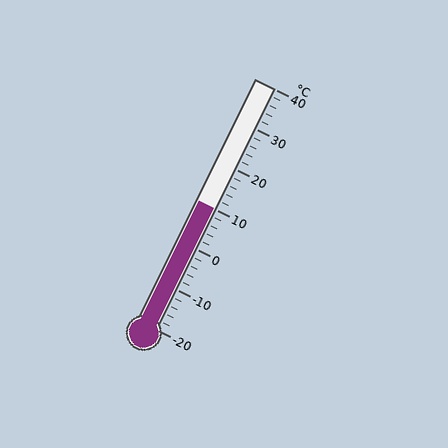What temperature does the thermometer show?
The thermometer shows approximately 10°C.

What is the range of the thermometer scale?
The thermometer scale ranges from -20°C to 40°C.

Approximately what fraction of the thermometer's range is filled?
The thermometer is filled to approximately 50% of its range.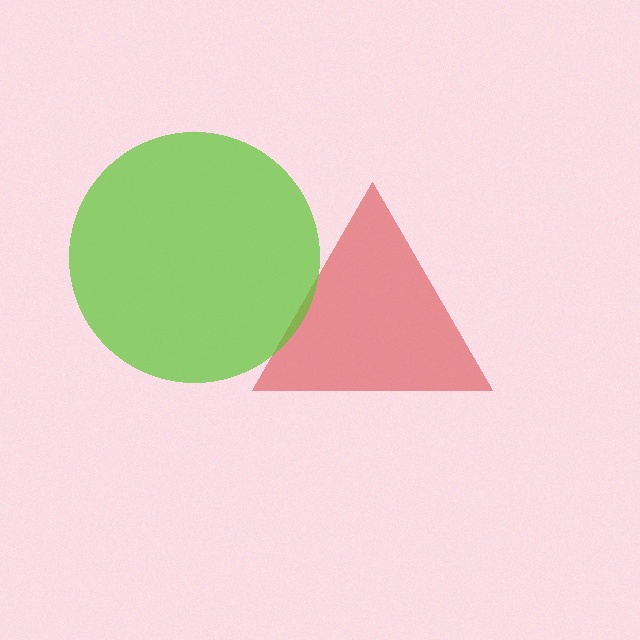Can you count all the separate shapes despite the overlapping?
Yes, there are 2 separate shapes.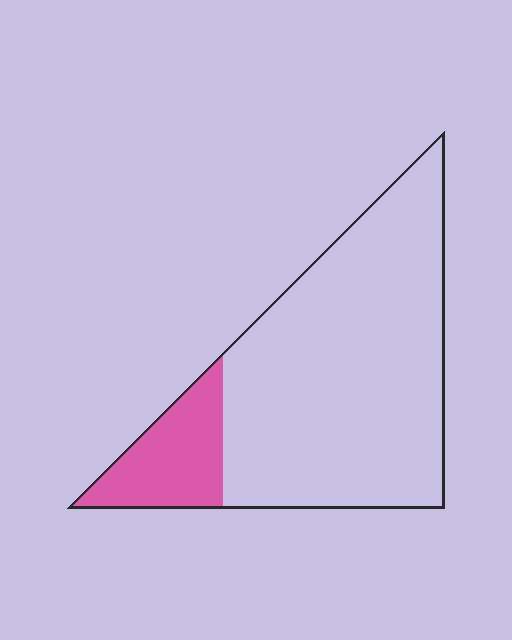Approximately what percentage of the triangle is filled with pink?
Approximately 15%.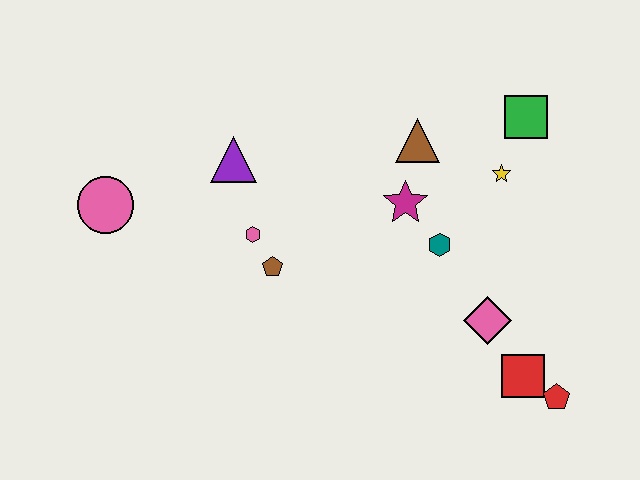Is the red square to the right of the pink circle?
Yes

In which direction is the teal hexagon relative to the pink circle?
The teal hexagon is to the right of the pink circle.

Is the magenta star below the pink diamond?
No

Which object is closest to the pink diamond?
The red square is closest to the pink diamond.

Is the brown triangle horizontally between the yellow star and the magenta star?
Yes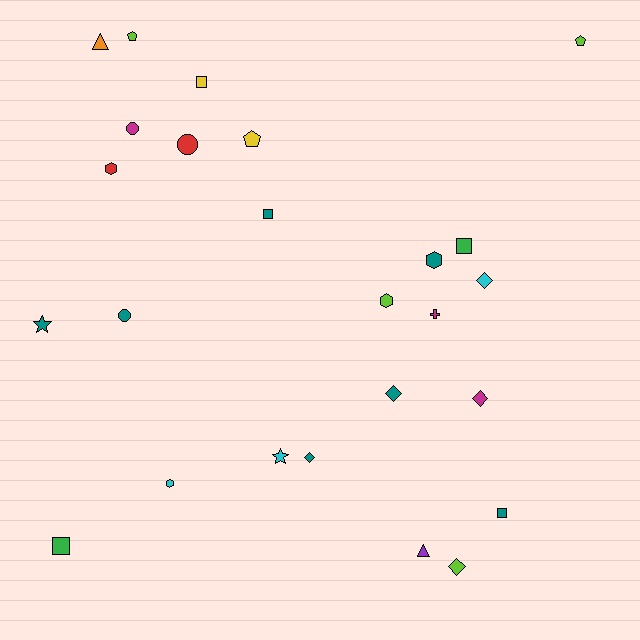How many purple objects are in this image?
There is 1 purple object.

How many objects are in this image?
There are 25 objects.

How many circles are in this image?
There are 3 circles.